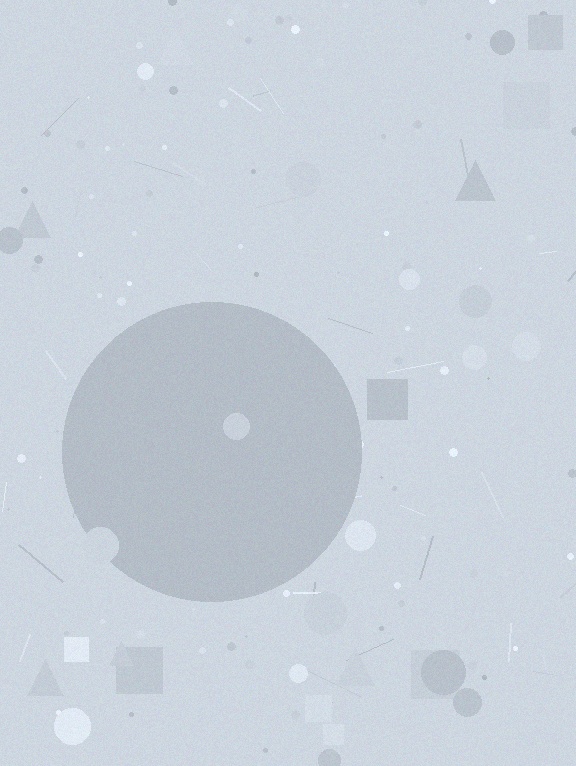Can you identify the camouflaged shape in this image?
The camouflaged shape is a circle.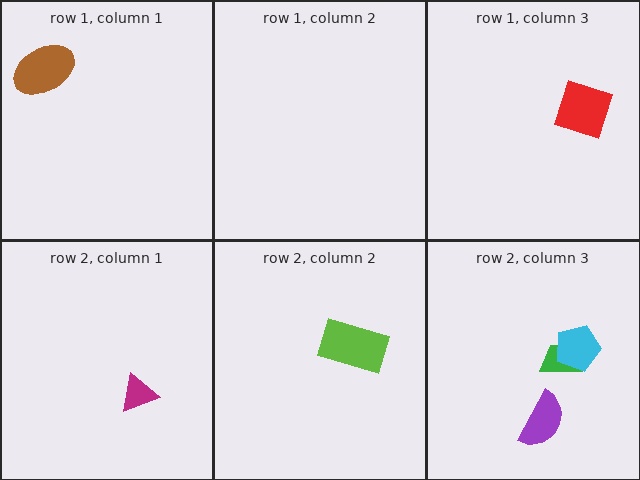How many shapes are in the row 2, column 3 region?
3.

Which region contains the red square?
The row 1, column 3 region.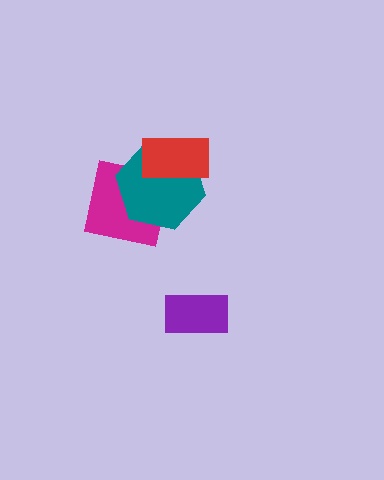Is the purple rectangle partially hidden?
No, no other shape covers it.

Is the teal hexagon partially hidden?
Yes, it is partially covered by another shape.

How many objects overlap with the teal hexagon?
2 objects overlap with the teal hexagon.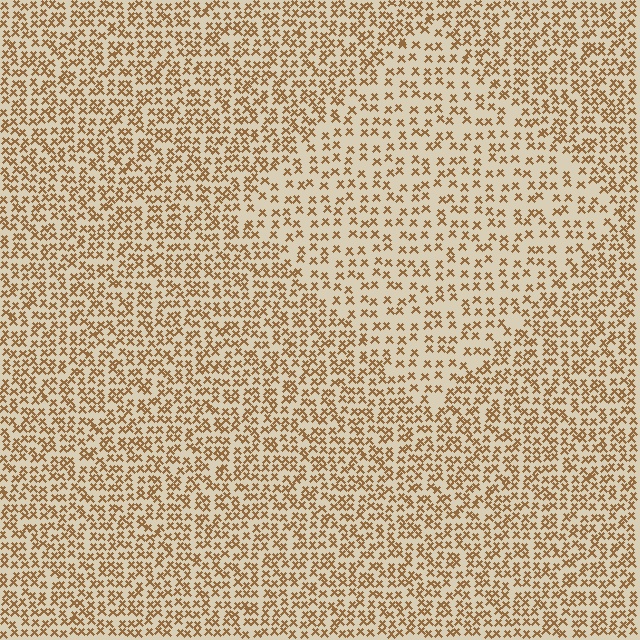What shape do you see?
I see a diamond.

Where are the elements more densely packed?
The elements are more densely packed outside the diamond boundary.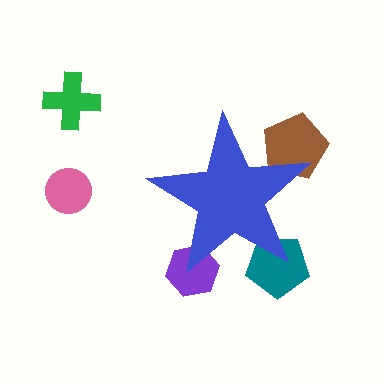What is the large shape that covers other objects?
A blue star.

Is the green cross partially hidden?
No, the green cross is fully visible.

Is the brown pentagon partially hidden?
Yes, the brown pentagon is partially hidden behind the blue star.